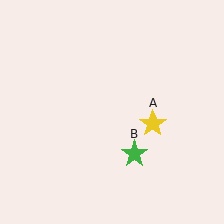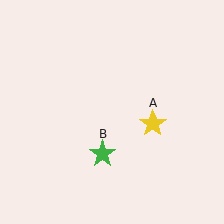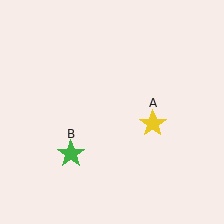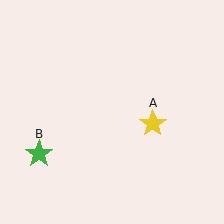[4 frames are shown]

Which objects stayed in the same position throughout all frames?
Yellow star (object A) remained stationary.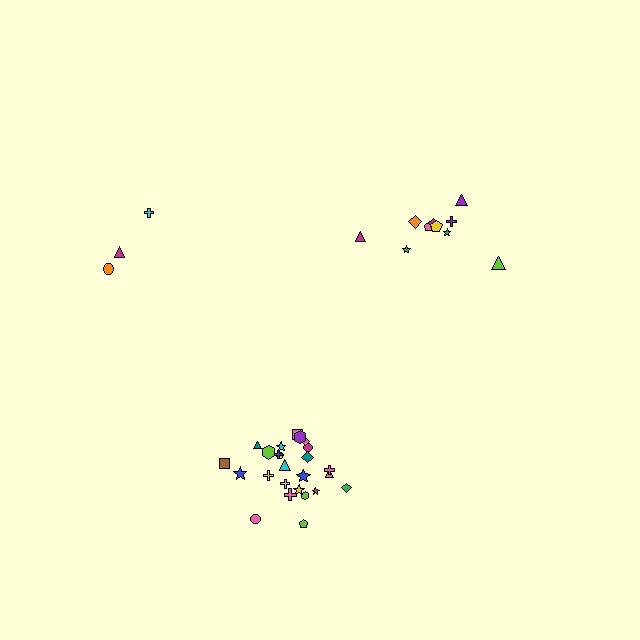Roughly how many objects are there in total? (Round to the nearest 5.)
Roughly 40 objects in total.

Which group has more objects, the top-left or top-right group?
The top-right group.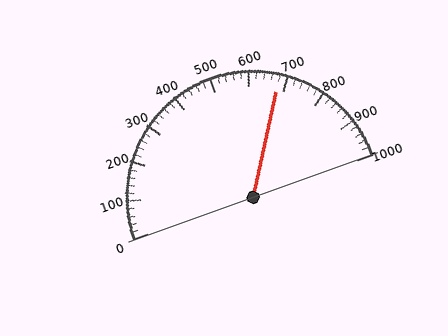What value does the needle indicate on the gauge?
The needle indicates approximately 680.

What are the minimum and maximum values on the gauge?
The gauge ranges from 0 to 1000.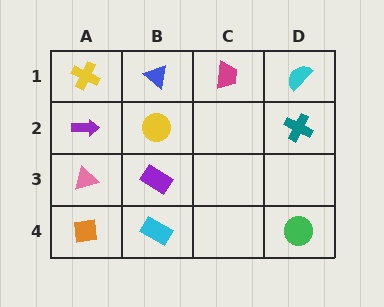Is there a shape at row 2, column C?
No, that cell is empty.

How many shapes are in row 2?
3 shapes.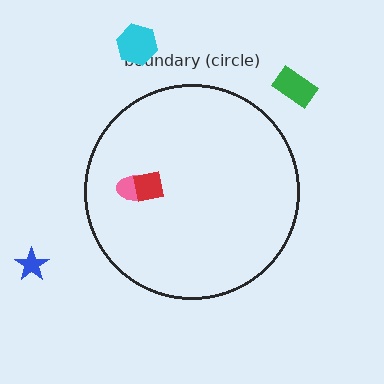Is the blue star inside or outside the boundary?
Outside.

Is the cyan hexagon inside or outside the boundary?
Outside.